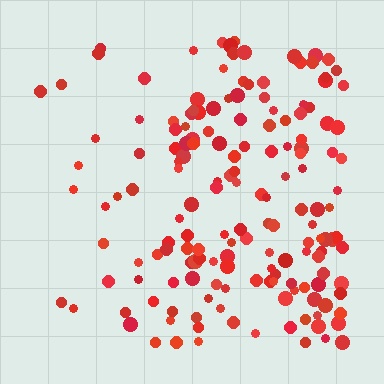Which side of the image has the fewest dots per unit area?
The left.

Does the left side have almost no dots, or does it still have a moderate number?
Still a moderate number, just noticeably fewer than the right.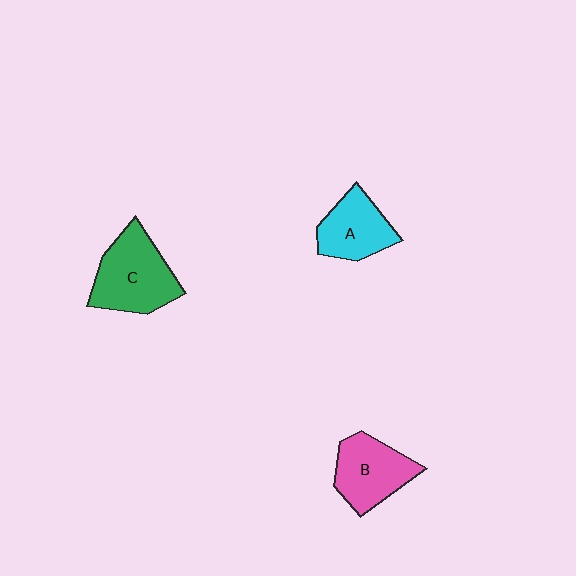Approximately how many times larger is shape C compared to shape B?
Approximately 1.2 times.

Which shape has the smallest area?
Shape A (cyan).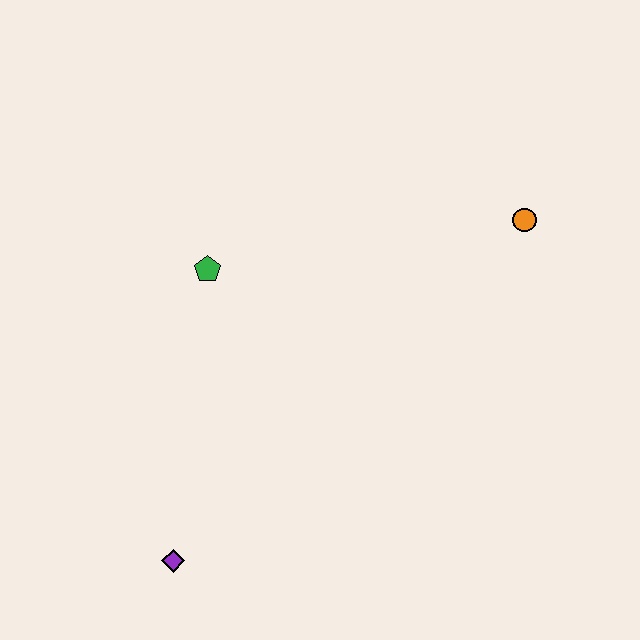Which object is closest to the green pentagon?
The purple diamond is closest to the green pentagon.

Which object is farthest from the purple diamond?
The orange circle is farthest from the purple diamond.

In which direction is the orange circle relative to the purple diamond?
The orange circle is to the right of the purple diamond.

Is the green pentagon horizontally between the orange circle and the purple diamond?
Yes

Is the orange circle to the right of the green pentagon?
Yes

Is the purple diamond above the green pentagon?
No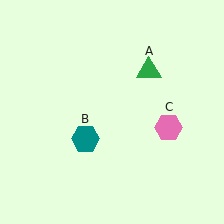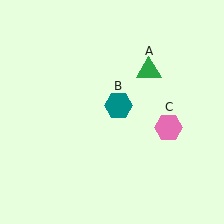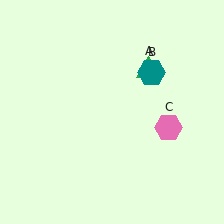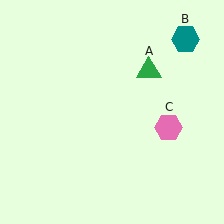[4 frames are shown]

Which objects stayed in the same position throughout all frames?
Green triangle (object A) and pink hexagon (object C) remained stationary.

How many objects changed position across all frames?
1 object changed position: teal hexagon (object B).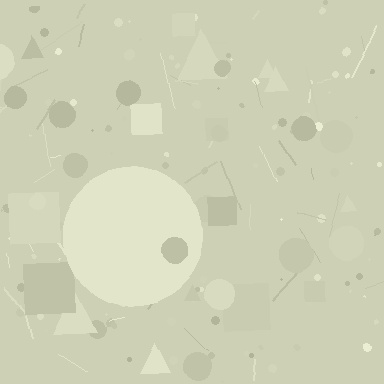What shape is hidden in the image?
A circle is hidden in the image.